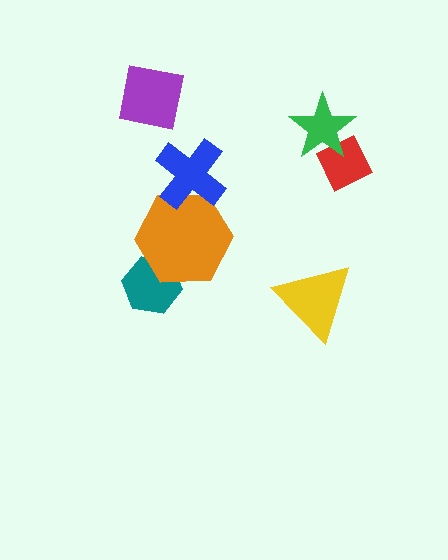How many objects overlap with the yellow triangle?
0 objects overlap with the yellow triangle.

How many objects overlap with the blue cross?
1 object overlaps with the blue cross.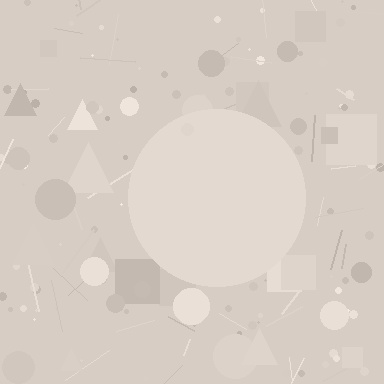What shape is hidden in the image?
A circle is hidden in the image.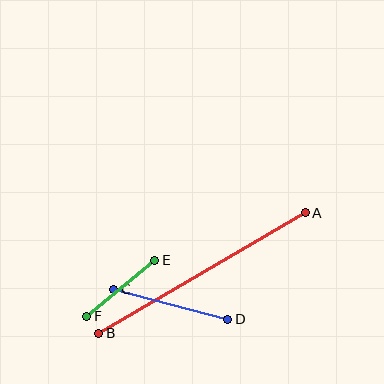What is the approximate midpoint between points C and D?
The midpoint is at approximately (171, 304) pixels.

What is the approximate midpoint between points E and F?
The midpoint is at approximately (121, 288) pixels.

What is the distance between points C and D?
The distance is approximately 118 pixels.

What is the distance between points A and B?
The distance is approximately 239 pixels.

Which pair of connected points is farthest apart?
Points A and B are farthest apart.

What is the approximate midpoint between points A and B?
The midpoint is at approximately (202, 273) pixels.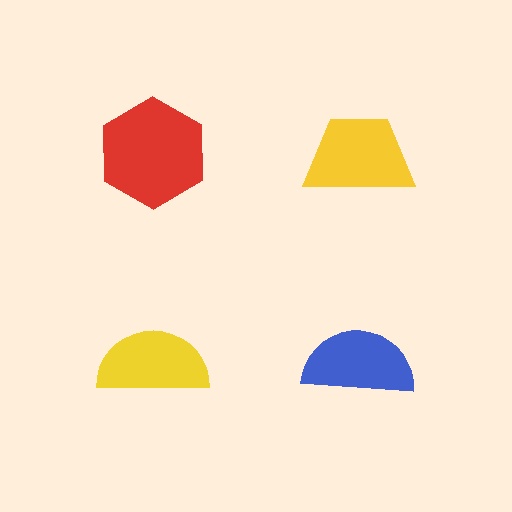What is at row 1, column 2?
A yellow trapezoid.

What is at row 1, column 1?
A red hexagon.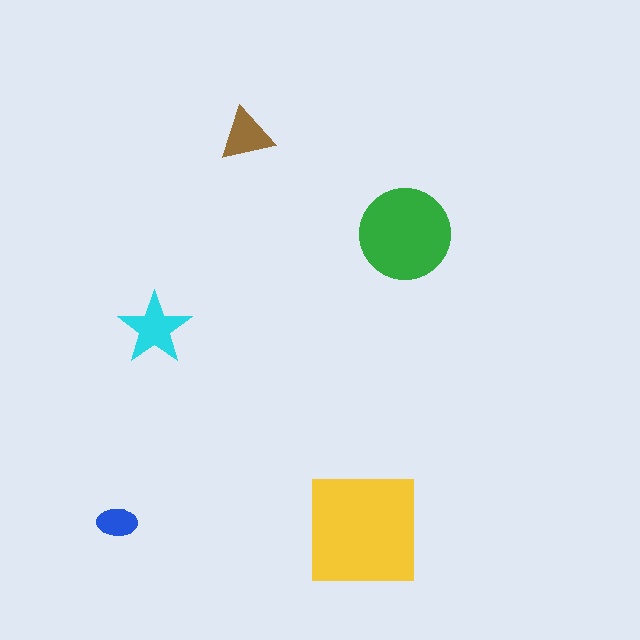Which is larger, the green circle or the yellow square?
The yellow square.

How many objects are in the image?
There are 5 objects in the image.